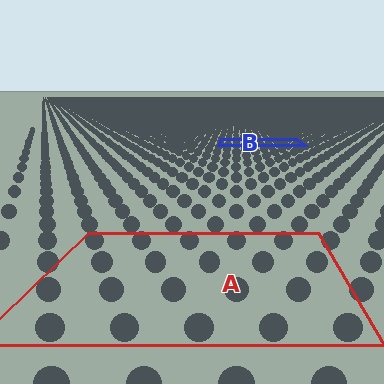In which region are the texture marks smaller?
The texture marks are smaller in region B, because it is farther away.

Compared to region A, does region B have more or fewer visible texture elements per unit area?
Region B has more texture elements per unit area — they are packed more densely because it is farther away.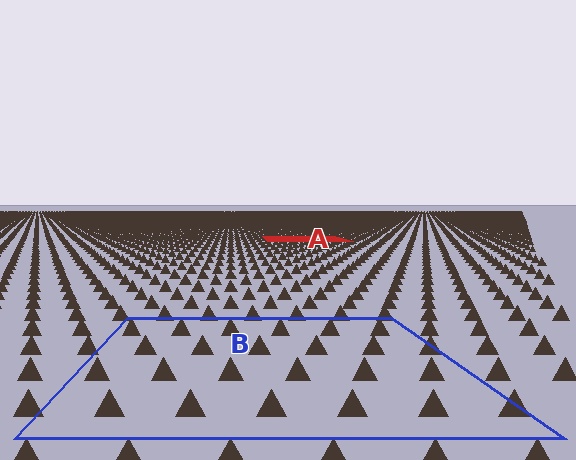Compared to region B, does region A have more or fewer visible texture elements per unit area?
Region A has more texture elements per unit area — they are packed more densely because it is farther away.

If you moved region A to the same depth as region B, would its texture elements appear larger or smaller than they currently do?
They would appear larger. At a closer depth, the same texture elements are projected at a bigger on-screen size.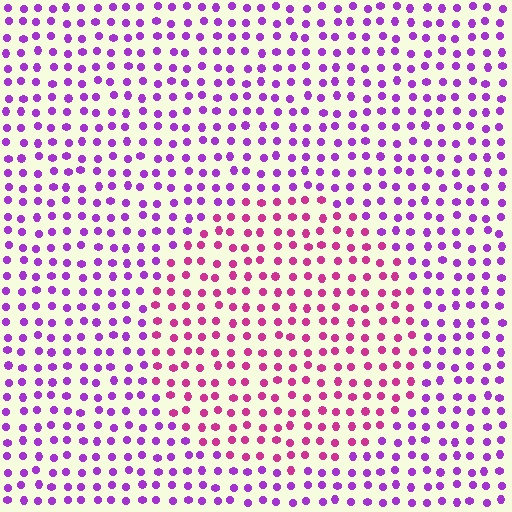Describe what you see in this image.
The image is filled with small purple elements in a uniform arrangement. A circle-shaped region is visible where the elements are tinted to a slightly different hue, forming a subtle color boundary.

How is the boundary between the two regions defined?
The boundary is defined purely by a slight shift in hue (about 39 degrees). Spacing, size, and orientation are identical on both sides.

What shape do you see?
I see a circle.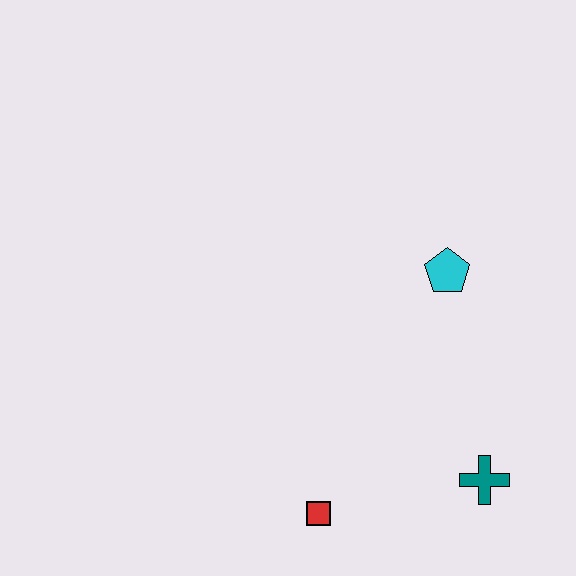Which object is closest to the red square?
The teal cross is closest to the red square.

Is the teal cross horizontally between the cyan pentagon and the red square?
No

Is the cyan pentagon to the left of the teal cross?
Yes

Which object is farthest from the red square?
The cyan pentagon is farthest from the red square.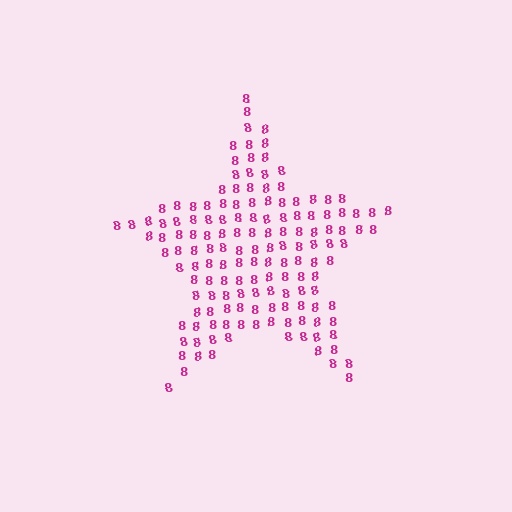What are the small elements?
The small elements are digit 8's.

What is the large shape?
The large shape is a star.